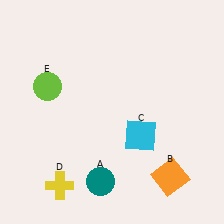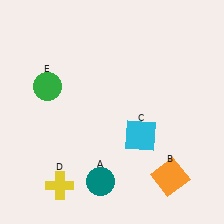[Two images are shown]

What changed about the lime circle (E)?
In Image 1, E is lime. In Image 2, it changed to green.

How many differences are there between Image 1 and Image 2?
There is 1 difference between the two images.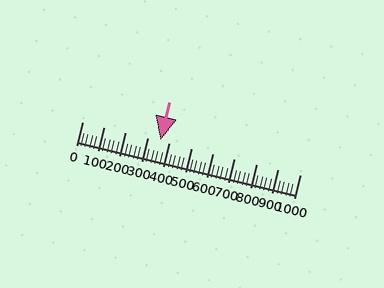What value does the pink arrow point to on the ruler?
The pink arrow points to approximately 360.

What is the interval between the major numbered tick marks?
The major tick marks are spaced 100 units apart.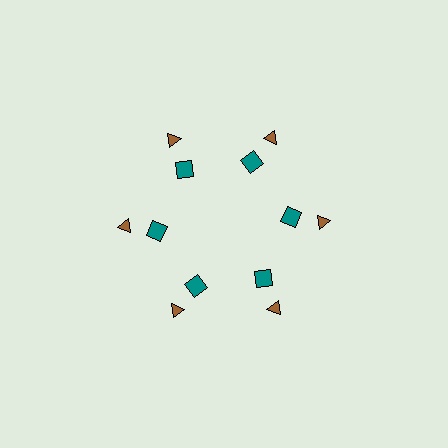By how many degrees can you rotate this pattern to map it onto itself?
The pattern maps onto itself every 60 degrees of rotation.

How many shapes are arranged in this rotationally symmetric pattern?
There are 12 shapes, arranged in 6 groups of 2.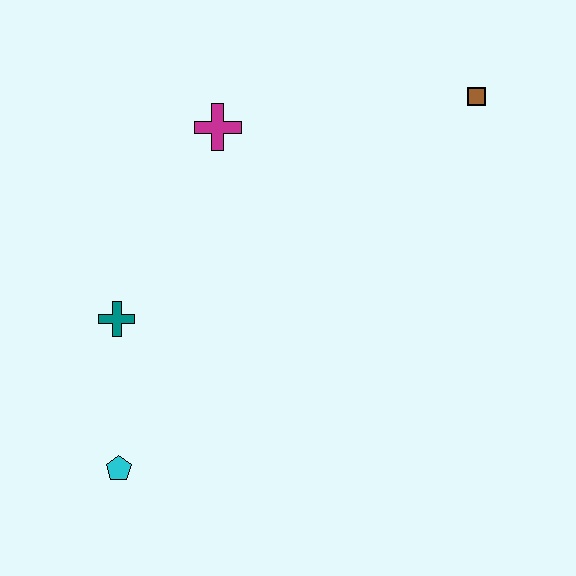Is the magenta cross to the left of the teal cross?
No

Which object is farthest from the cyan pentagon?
The brown square is farthest from the cyan pentagon.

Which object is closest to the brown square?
The magenta cross is closest to the brown square.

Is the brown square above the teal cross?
Yes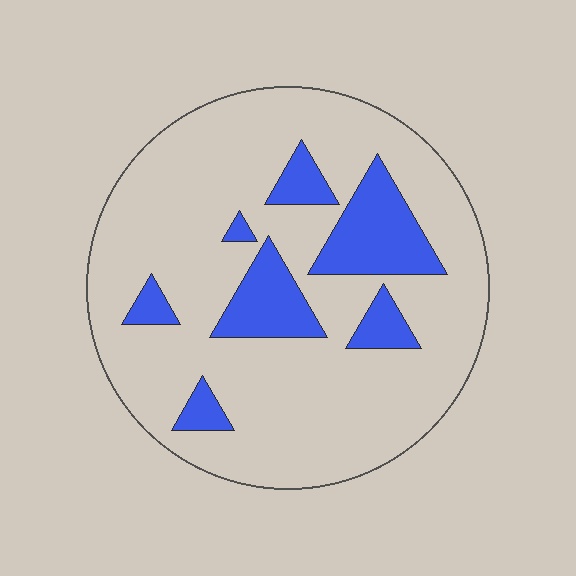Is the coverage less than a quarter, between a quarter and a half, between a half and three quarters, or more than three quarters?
Less than a quarter.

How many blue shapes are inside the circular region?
7.